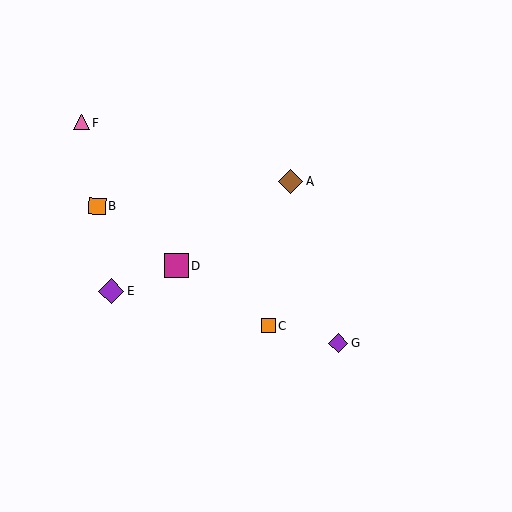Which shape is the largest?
The purple diamond (labeled E) is the largest.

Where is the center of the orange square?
The center of the orange square is at (269, 326).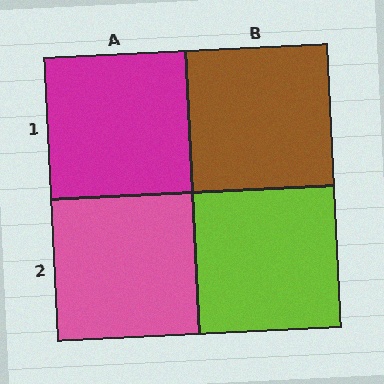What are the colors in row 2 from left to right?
Pink, lime.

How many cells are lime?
1 cell is lime.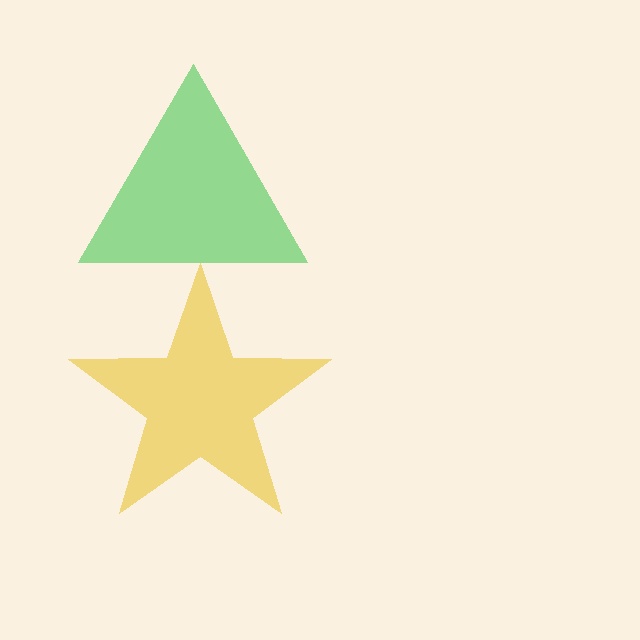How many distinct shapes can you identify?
There are 2 distinct shapes: a green triangle, a yellow star.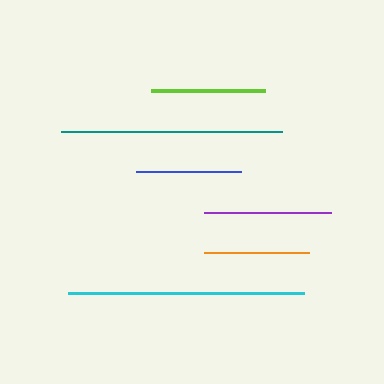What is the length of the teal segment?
The teal segment is approximately 221 pixels long.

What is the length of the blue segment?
The blue segment is approximately 105 pixels long.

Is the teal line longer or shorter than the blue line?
The teal line is longer than the blue line.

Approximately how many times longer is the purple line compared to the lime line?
The purple line is approximately 1.1 times the length of the lime line.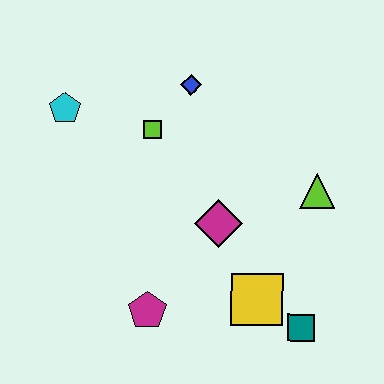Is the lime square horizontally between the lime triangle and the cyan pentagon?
Yes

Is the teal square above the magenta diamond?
No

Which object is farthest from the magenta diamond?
The cyan pentagon is farthest from the magenta diamond.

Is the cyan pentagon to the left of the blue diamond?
Yes